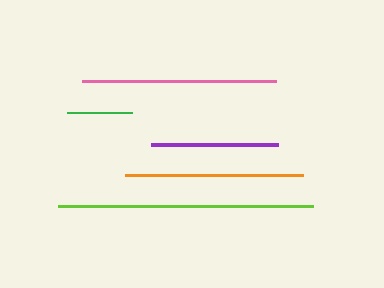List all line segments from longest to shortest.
From longest to shortest: lime, pink, orange, purple, green.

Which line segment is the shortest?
The green line is the shortest at approximately 65 pixels.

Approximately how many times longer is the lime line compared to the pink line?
The lime line is approximately 1.3 times the length of the pink line.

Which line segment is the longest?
The lime line is the longest at approximately 255 pixels.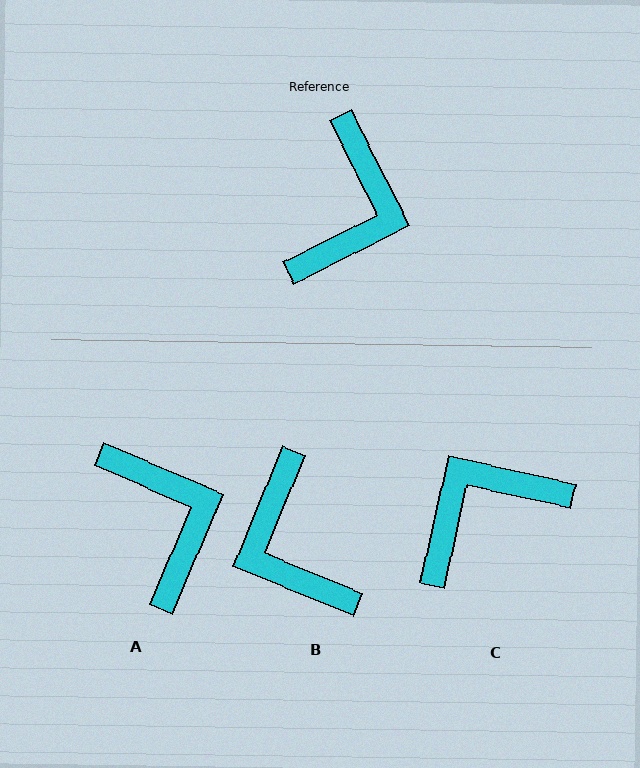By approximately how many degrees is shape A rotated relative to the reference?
Approximately 40 degrees counter-clockwise.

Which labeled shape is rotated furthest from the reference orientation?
C, about 141 degrees away.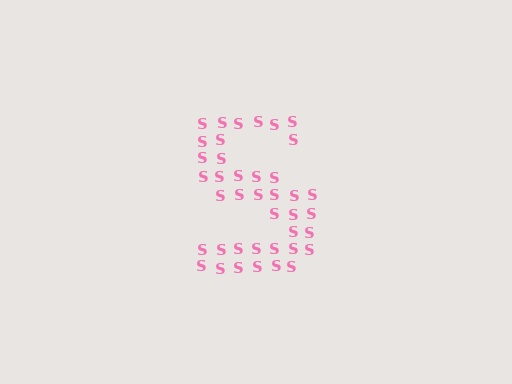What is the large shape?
The large shape is the letter S.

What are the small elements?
The small elements are letter S's.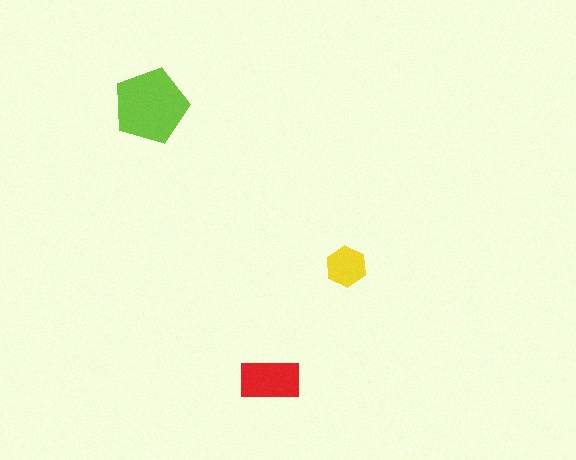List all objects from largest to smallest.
The lime pentagon, the red rectangle, the yellow hexagon.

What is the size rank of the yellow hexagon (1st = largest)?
3rd.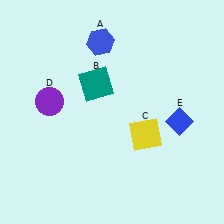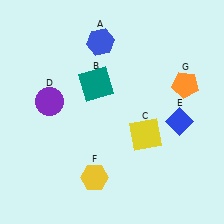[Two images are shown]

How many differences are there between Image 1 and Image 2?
There are 2 differences between the two images.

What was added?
A yellow hexagon (F), an orange pentagon (G) were added in Image 2.